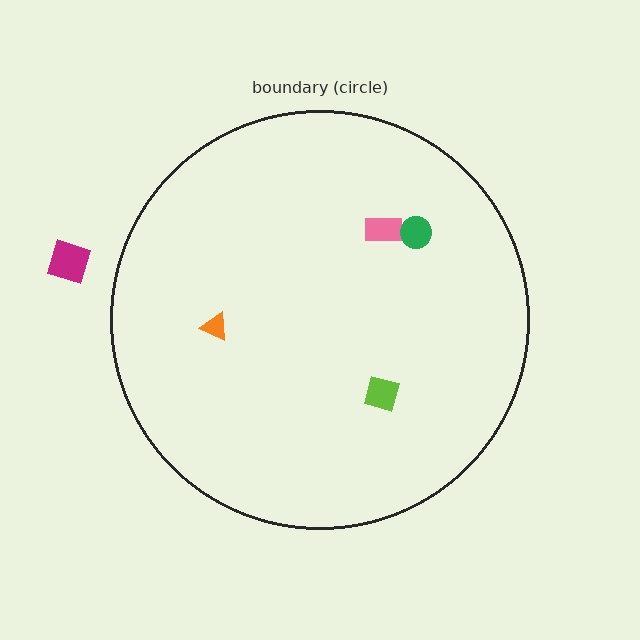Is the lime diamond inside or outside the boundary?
Inside.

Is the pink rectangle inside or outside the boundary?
Inside.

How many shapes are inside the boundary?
4 inside, 1 outside.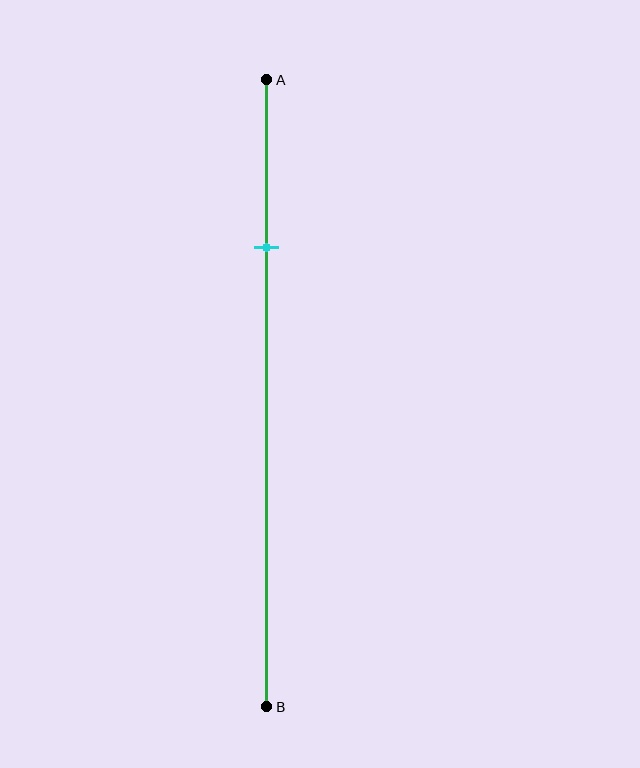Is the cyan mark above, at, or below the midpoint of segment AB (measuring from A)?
The cyan mark is above the midpoint of segment AB.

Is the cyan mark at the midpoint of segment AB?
No, the mark is at about 25% from A, not at the 50% midpoint.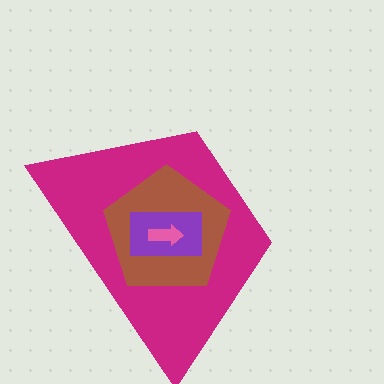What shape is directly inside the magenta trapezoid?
The brown pentagon.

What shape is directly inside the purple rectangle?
The pink arrow.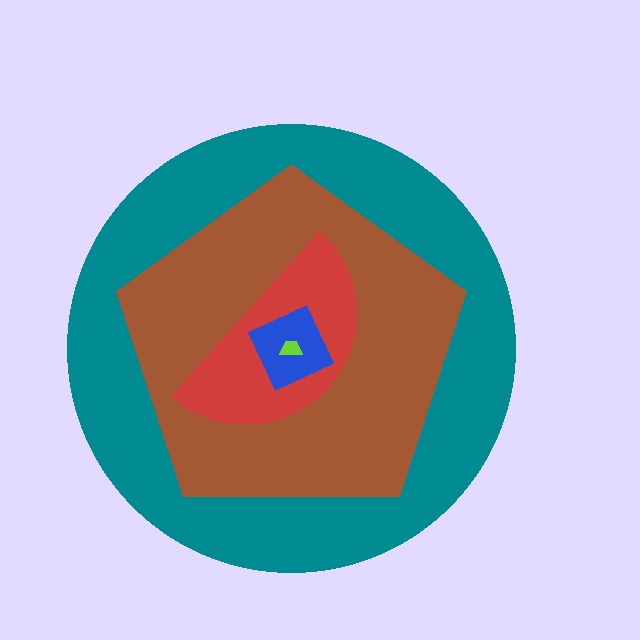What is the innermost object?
The lime trapezoid.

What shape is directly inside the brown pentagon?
The red semicircle.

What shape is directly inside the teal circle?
The brown pentagon.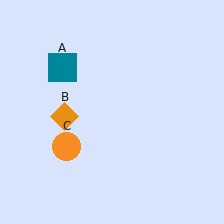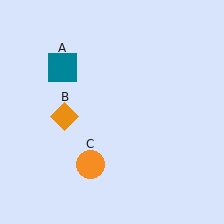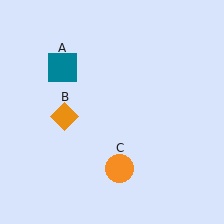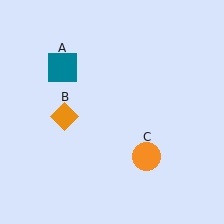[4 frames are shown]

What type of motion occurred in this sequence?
The orange circle (object C) rotated counterclockwise around the center of the scene.